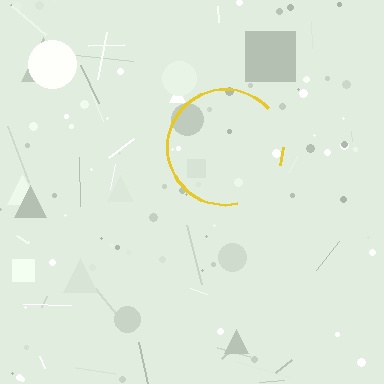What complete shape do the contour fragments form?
The contour fragments form a circle.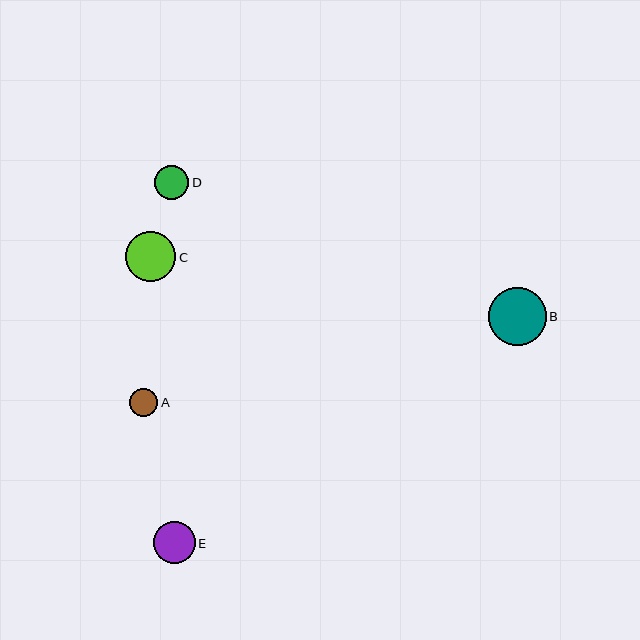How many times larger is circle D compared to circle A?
Circle D is approximately 1.2 times the size of circle A.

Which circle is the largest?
Circle B is the largest with a size of approximately 58 pixels.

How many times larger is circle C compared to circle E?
Circle C is approximately 1.2 times the size of circle E.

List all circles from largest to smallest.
From largest to smallest: B, C, E, D, A.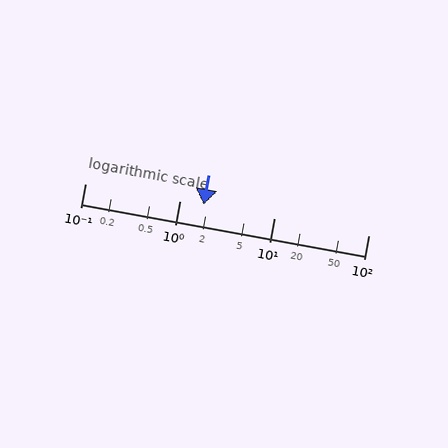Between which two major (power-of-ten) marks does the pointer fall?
The pointer is between 1 and 10.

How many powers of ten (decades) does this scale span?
The scale spans 3 decades, from 0.1 to 100.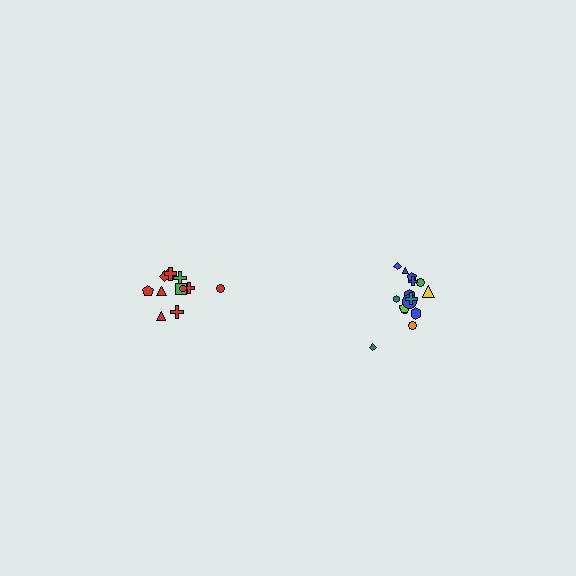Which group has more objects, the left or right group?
The right group.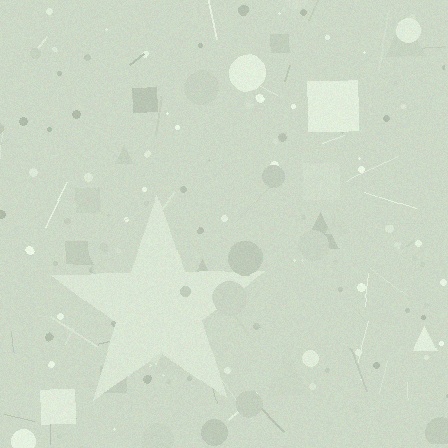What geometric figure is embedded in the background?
A star is embedded in the background.